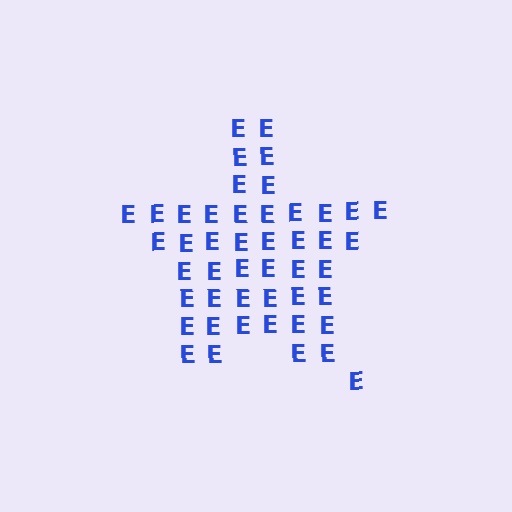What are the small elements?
The small elements are letter E's.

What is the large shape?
The large shape is a star.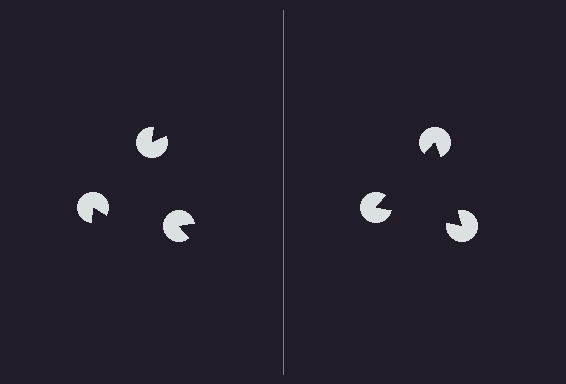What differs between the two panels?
The pac-man discs are positioned identically on both sides; only the wedge orientations differ. On the right they align to a triangle; on the left they are misaligned.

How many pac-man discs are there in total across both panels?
6 — 3 on each side.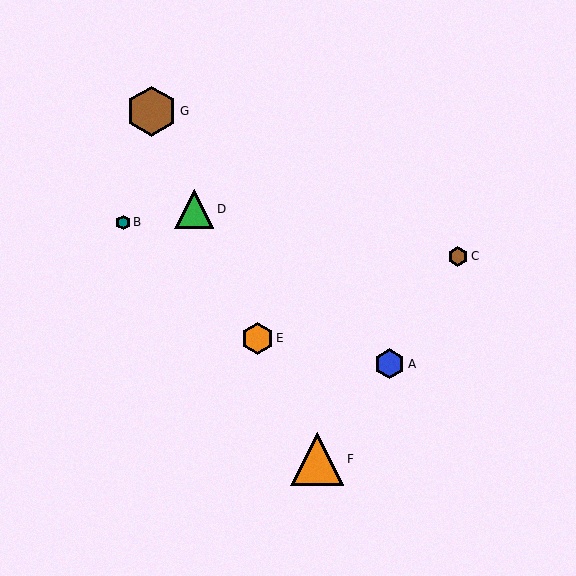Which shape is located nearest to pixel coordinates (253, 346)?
The orange hexagon (labeled E) at (258, 338) is nearest to that location.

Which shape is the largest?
The orange triangle (labeled F) is the largest.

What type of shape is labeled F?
Shape F is an orange triangle.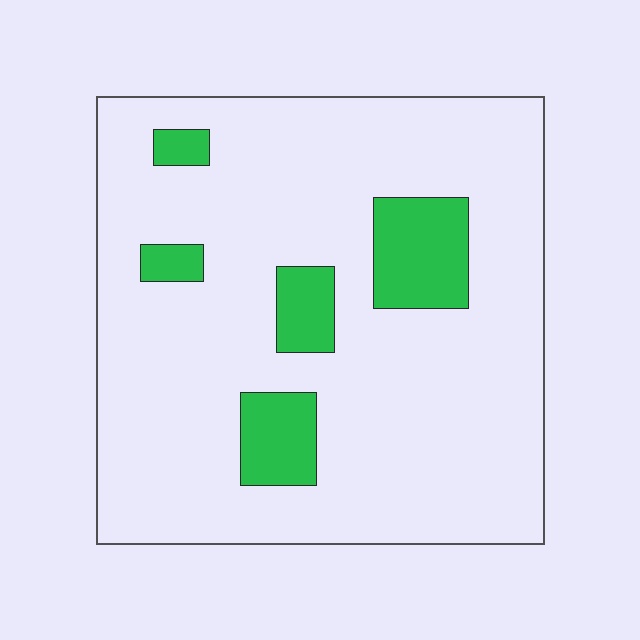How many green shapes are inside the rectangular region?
5.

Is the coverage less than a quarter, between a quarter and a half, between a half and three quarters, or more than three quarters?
Less than a quarter.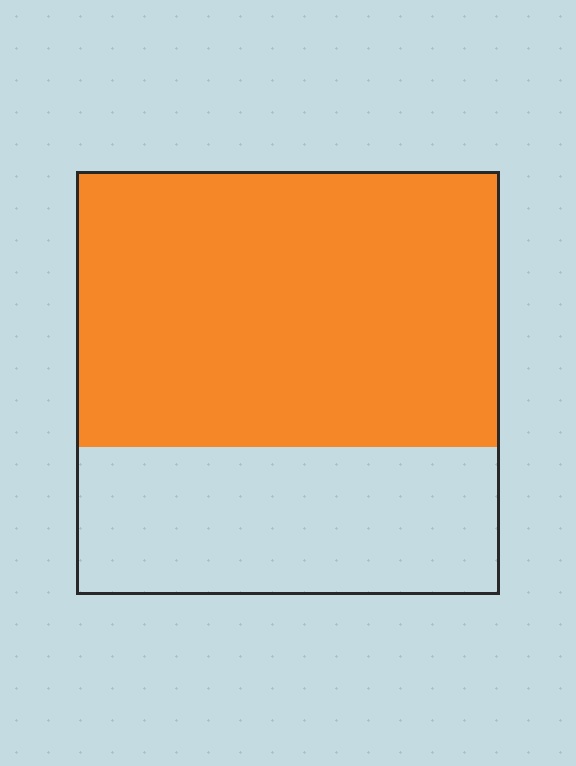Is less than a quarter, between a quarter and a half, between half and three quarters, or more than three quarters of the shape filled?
Between half and three quarters.